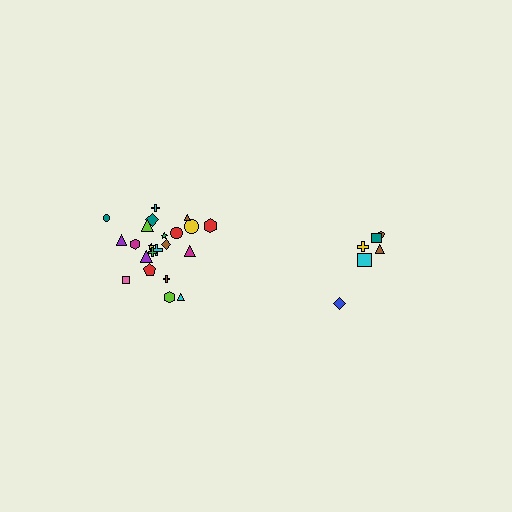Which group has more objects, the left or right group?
The left group.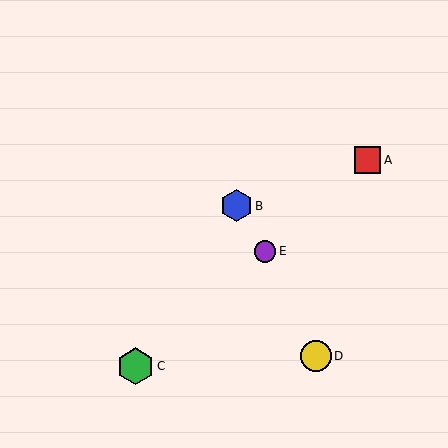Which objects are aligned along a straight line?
Objects A, C, E are aligned along a straight line.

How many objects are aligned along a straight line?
3 objects (A, C, E) are aligned along a straight line.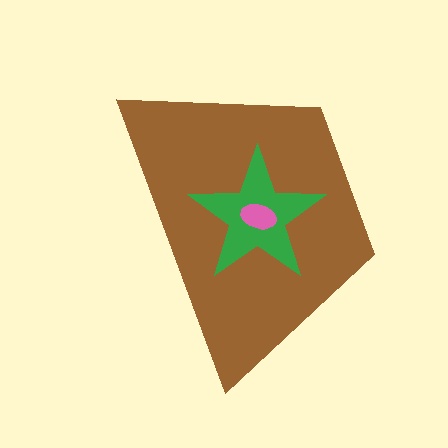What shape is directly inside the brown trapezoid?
The green star.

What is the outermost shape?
The brown trapezoid.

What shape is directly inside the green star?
The pink ellipse.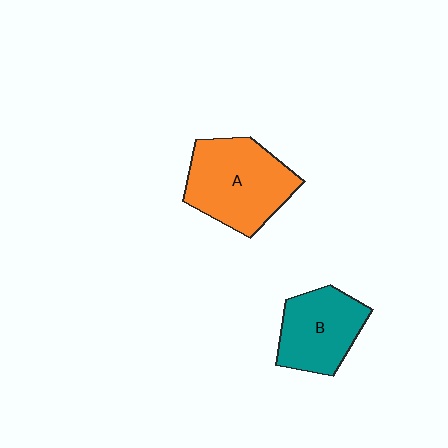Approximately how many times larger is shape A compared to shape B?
Approximately 1.3 times.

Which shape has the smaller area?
Shape B (teal).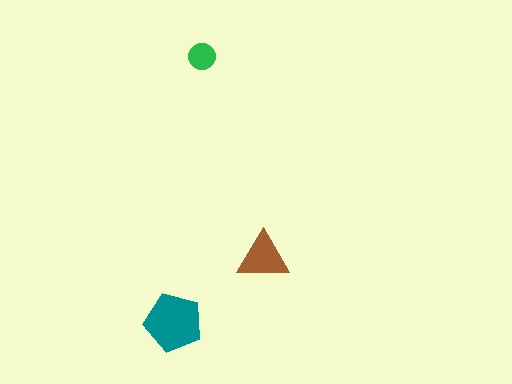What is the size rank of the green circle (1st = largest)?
3rd.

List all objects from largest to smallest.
The teal pentagon, the brown triangle, the green circle.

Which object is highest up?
The green circle is topmost.